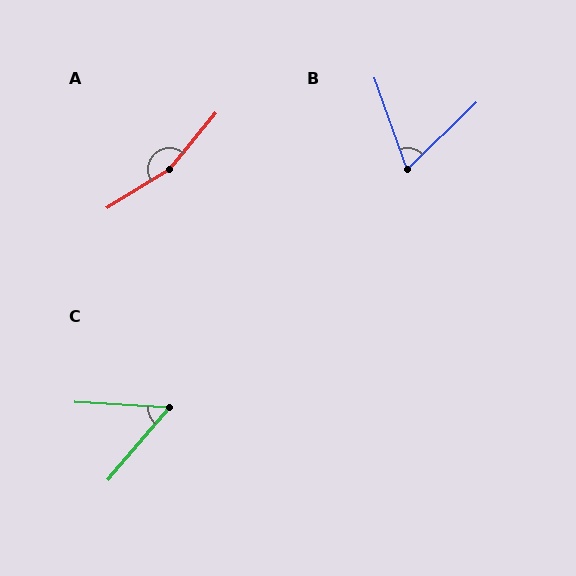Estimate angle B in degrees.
Approximately 65 degrees.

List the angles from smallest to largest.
C (53°), B (65°), A (161°).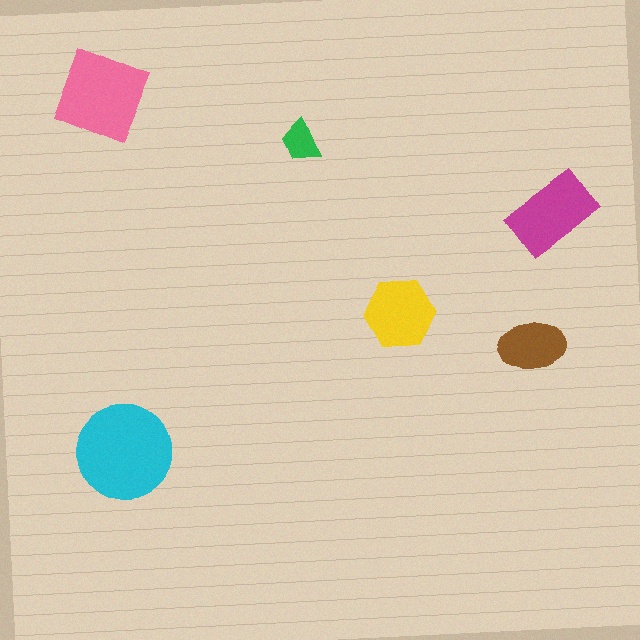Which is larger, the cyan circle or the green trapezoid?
The cyan circle.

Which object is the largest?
The cyan circle.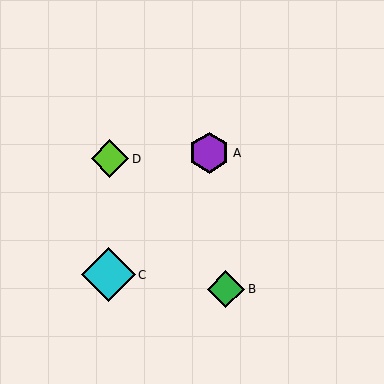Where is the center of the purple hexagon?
The center of the purple hexagon is at (209, 153).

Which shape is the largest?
The cyan diamond (labeled C) is the largest.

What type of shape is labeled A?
Shape A is a purple hexagon.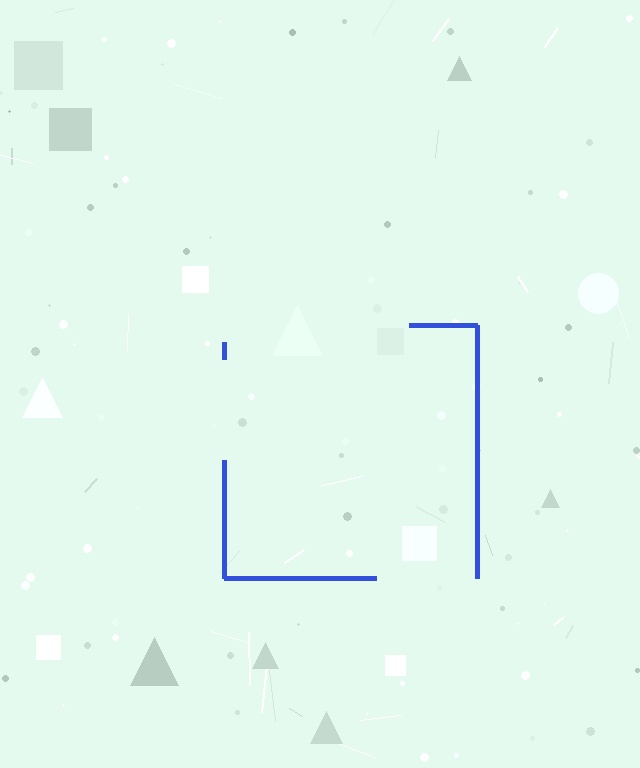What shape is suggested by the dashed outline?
The dashed outline suggests a square.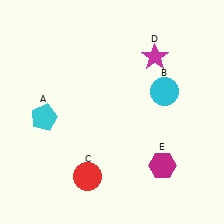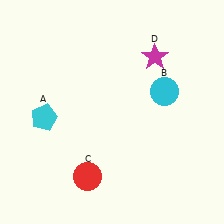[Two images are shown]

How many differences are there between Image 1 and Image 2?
There is 1 difference between the two images.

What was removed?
The magenta hexagon (E) was removed in Image 2.